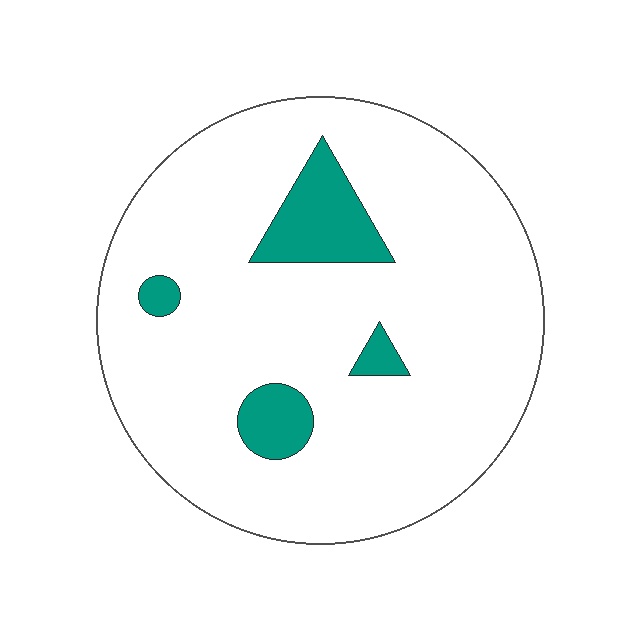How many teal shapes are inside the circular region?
4.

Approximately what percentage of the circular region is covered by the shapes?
Approximately 10%.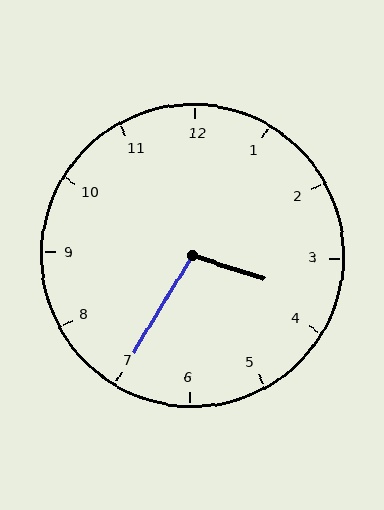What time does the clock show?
3:35.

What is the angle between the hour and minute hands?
Approximately 102 degrees.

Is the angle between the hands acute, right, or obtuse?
It is obtuse.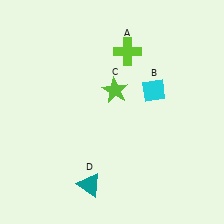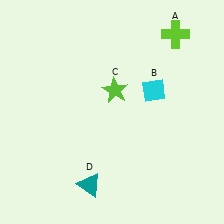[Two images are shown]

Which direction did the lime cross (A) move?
The lime cross (A) moved right.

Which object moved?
The lime cross (A) moved right.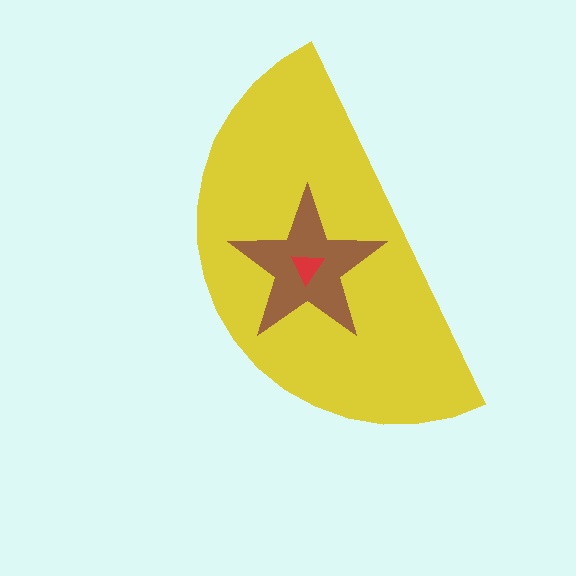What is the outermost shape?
The yellow semicircle.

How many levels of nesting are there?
3.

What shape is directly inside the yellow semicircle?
The brown star.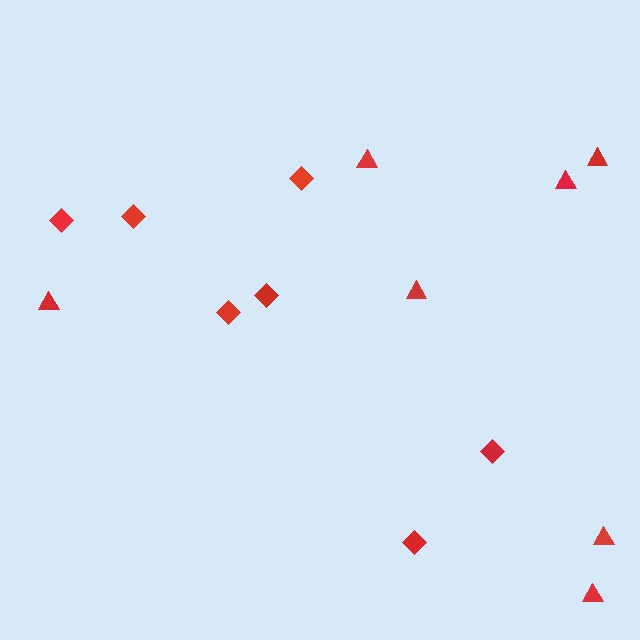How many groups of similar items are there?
There are 2 groups: one group of diamonds (7) and one group of triangles (7).